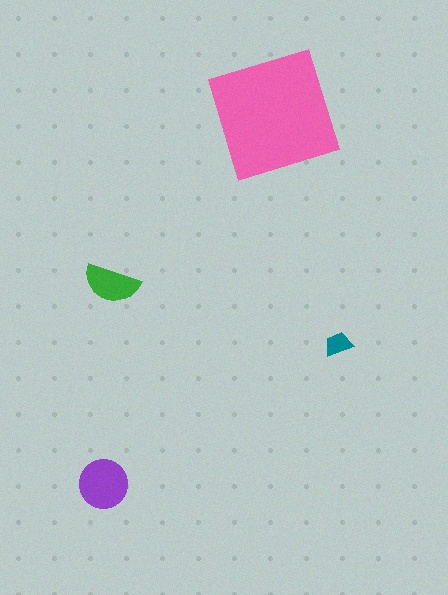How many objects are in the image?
There are 4 objects in the image.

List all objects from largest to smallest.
The pink square, the purple circle, the green semicircle, the teal trapezoid.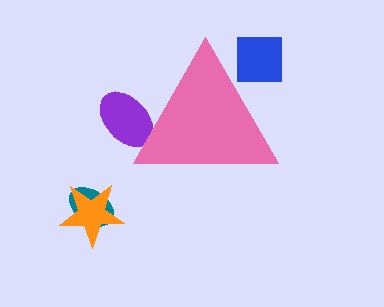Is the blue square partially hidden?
Yes, the blue square is partially hidden behind the pink triangle.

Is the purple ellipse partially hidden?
Yes, the purple ellipse is partially hidden behind the pink triangle.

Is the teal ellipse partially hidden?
No, the teal ellipse is fully visible.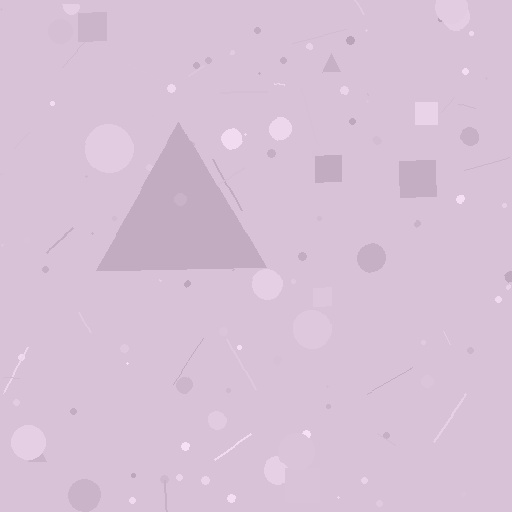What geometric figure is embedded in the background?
A triangle is embedded in the background.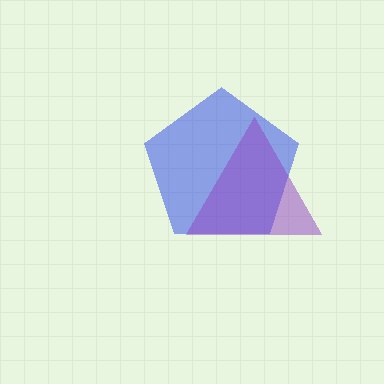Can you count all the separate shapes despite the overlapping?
Yes, there are 2 separate shapes.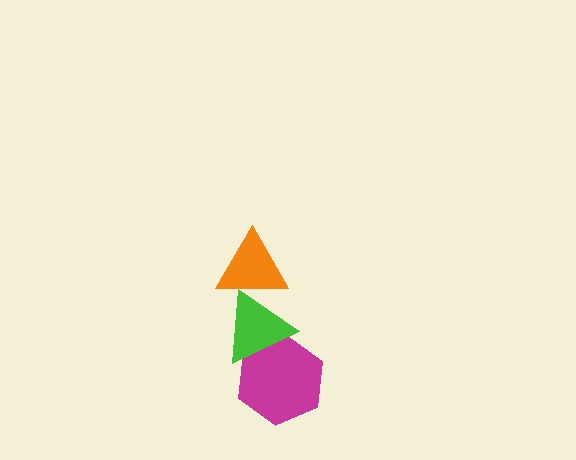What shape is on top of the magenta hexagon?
The green triangle is on top of the magenta hexagon.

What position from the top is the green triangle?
The green triangle is 2nd from the top.